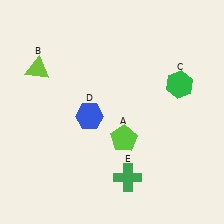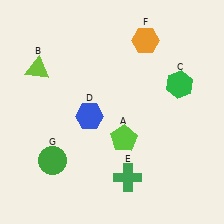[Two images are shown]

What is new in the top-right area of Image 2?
An orange hexagon (F) was added in the top-right area of Image 2.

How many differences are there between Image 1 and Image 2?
There are 2 differences between the two images.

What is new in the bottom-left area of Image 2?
A green circle (G) was added in the bottom-left area of Image 2.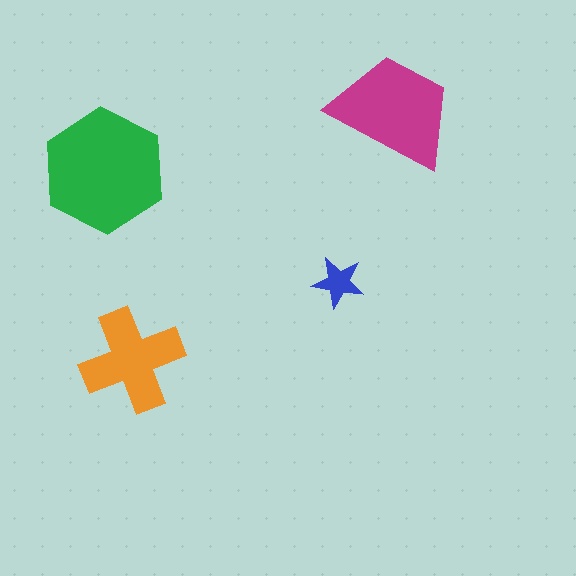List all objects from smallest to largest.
The blue star, the orange cross, the magenta trapezoid, the green hexagon.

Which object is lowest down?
The orange cross is bottommost.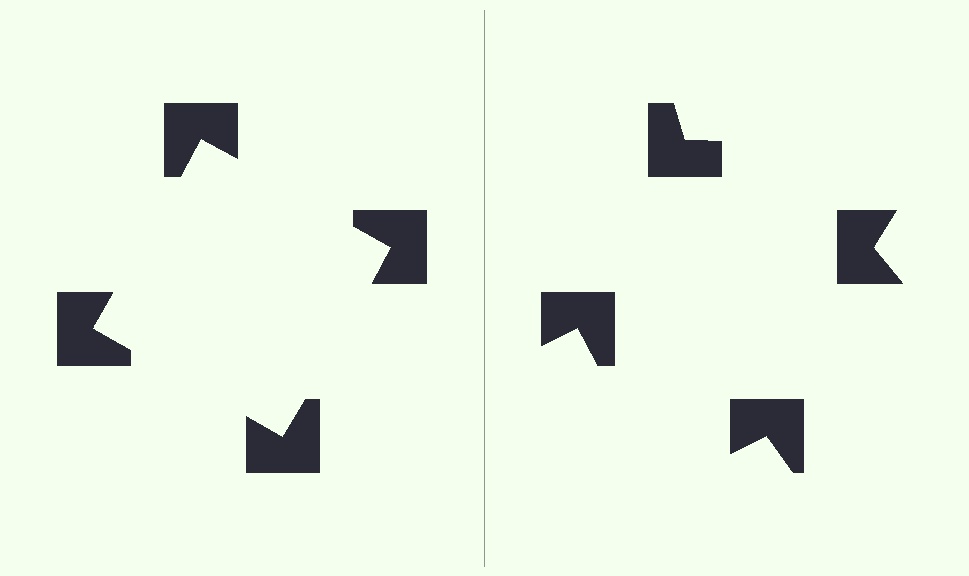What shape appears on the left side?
An illusory square.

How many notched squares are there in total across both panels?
8 — 4 on each side.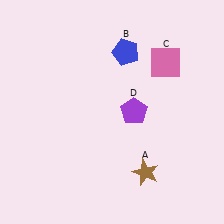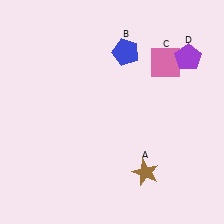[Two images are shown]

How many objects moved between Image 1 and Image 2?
1 object moved between the two images.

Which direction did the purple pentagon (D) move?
The purple pentagon (D) moved right.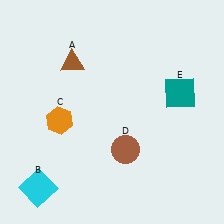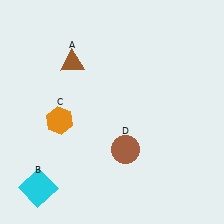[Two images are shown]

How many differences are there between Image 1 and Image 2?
There is 1 difference between the two images.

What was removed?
The teal square (E) was removed in Image 2.